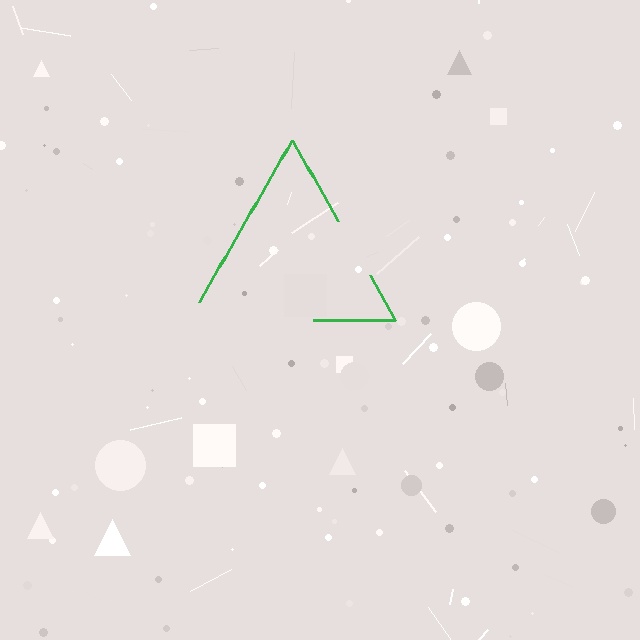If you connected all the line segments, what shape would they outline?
They would outline a triangle.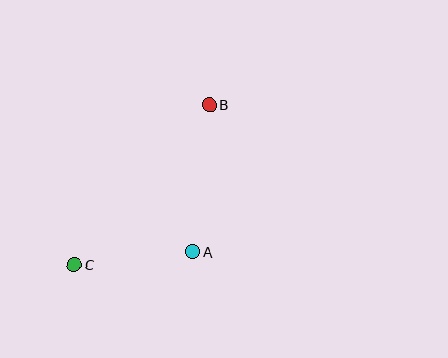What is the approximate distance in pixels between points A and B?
The distance between A and B is approximately 148 pixels.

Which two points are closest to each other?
Points A and C are closest to each other.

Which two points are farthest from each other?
Points B and C are farthest from each other.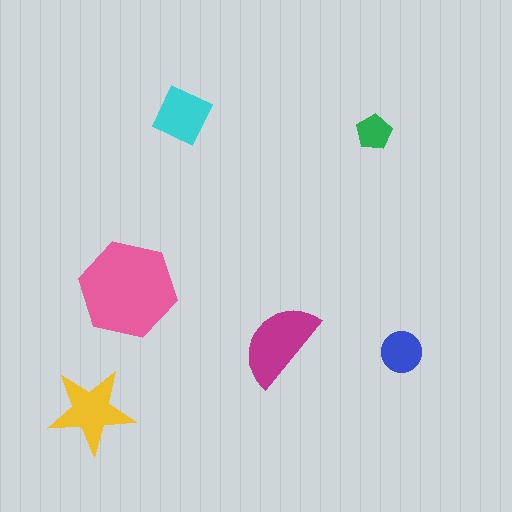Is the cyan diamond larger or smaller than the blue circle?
Larger.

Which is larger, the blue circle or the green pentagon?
The blue circle.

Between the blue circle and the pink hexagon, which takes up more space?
The pink hexagon.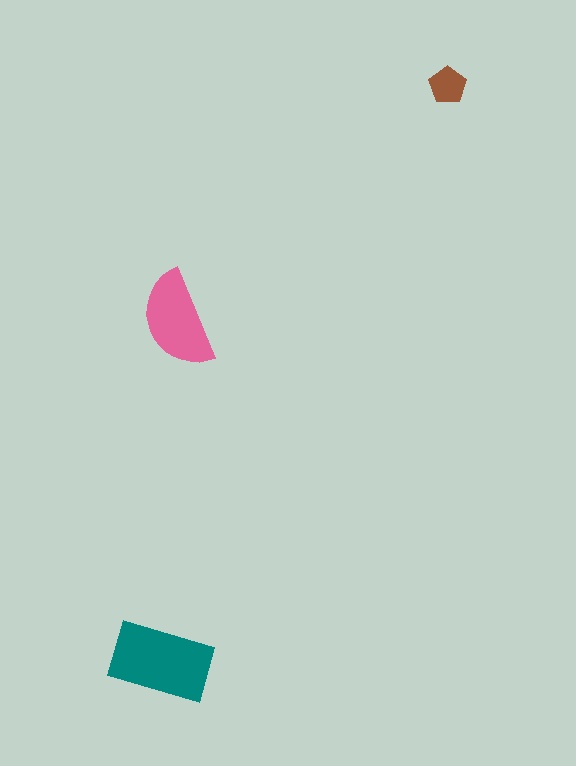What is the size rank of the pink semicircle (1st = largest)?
2nd.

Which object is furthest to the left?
The teal rectangle is leftmost.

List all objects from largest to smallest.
The teal rectangle, the pink semicircle, the brown pentagon.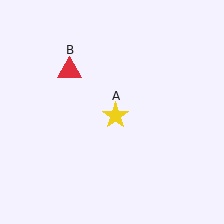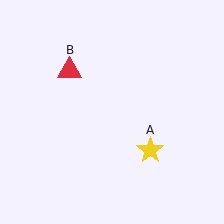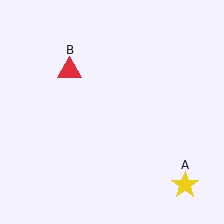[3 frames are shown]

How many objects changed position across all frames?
1 object changed position: yellow star (object A).